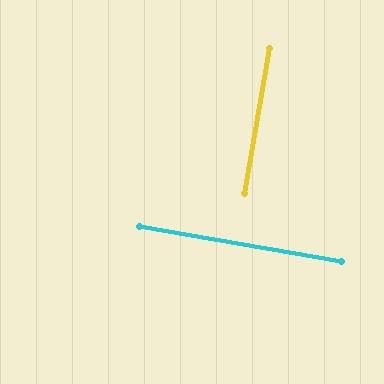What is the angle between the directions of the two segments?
Approximately 90 degrees.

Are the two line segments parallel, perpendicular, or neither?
Perpendicular — they meet at approximately 90°.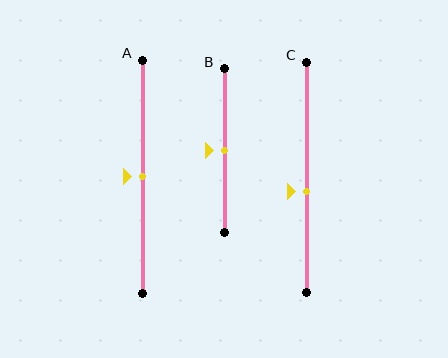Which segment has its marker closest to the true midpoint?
Segment A has its marker closest to the true midpoint.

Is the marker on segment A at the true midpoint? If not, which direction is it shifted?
Yes, the marker on segment A is at the true midpoint.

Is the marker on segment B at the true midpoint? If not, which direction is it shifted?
Yes, the marker on segment B is at the true midpoint.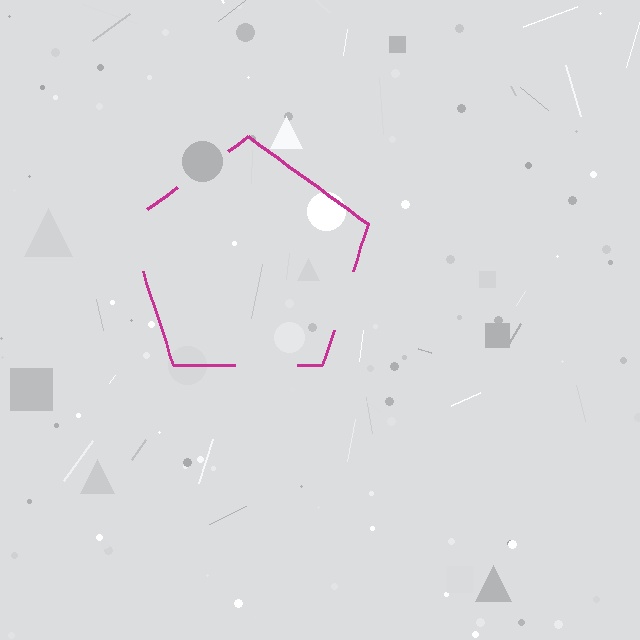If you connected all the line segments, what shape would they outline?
They would outline a pentagon.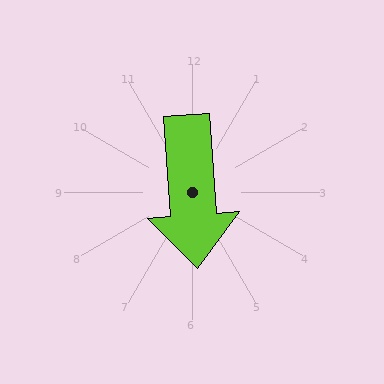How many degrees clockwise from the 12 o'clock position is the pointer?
Approximately 176 degrees.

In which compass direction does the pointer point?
South.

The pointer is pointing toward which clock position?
Roughly 6 o'clock.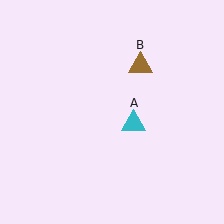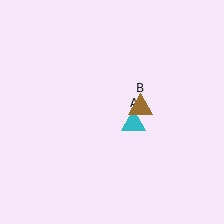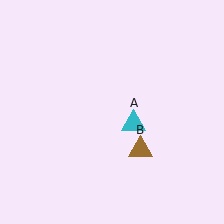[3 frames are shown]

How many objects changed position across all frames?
1 object changed position: brown triangle (object B).